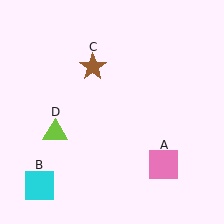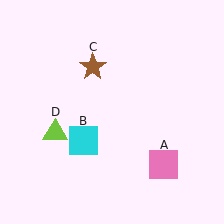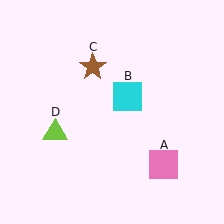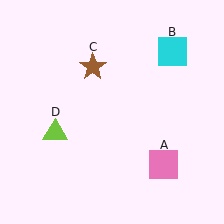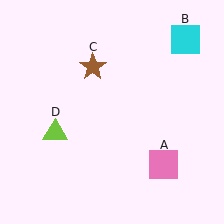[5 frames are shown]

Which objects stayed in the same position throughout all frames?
Pink square (object A) and brown star (object C) and lime triangle (object D) remained stationary.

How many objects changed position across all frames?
1 object changed position: cyan square (object B).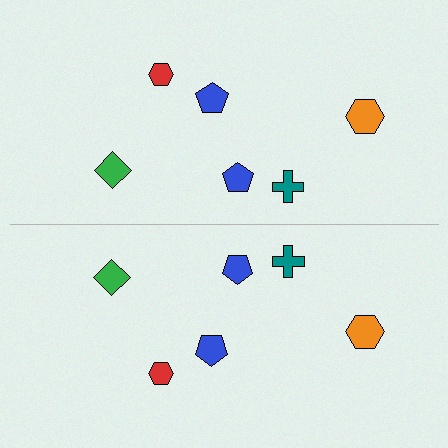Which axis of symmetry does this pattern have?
The pattern has a horizontal axis of symmetry running through the center of the image.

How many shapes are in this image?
There are 12 shapes in this image.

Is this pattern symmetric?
Yes, this pattern has bilateral (reflection) symmetry.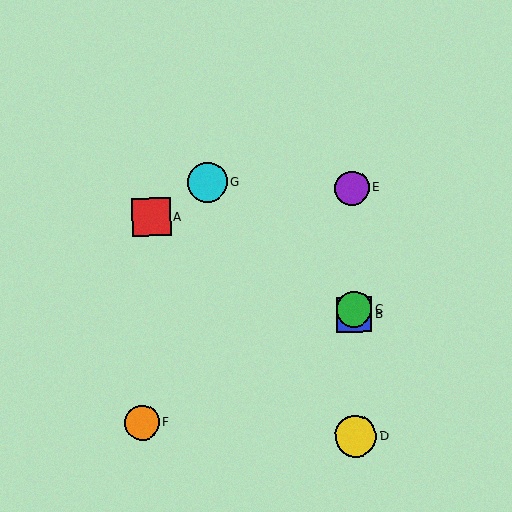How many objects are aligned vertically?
4 objects (B, C, D, E) are aligned vertically.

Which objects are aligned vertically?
Objects B, C, D, E are aligned vertically.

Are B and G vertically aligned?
No, B is at x≈354 and G is at x≈207.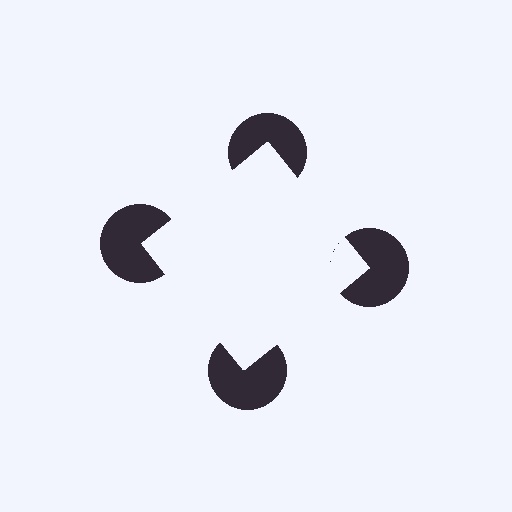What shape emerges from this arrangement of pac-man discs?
An illusory square — its edges are inferred from the aligned wedge cuts in the pac-man discs, not physically drawn.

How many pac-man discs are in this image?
There are 4 — one at each vertex of the illusory square.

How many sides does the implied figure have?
4 sides.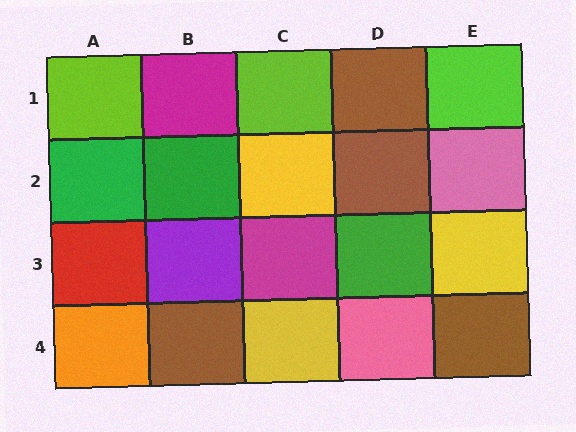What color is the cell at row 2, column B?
Green.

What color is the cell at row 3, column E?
Yellow.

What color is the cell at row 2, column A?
Green.